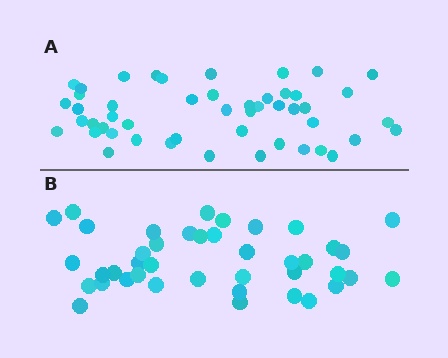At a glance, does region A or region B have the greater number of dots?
Region A (the top region) has more dots.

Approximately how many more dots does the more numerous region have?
Region A has roughly 8 or so more dots than region B.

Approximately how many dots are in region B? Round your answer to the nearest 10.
About 40 dots. (The exact count is 41, which rounds to 40.)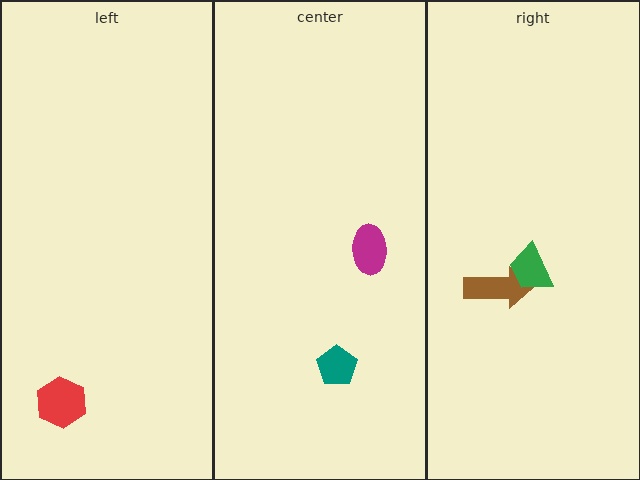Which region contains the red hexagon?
The left region.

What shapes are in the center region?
The teal pentagon, the magenta ellipse.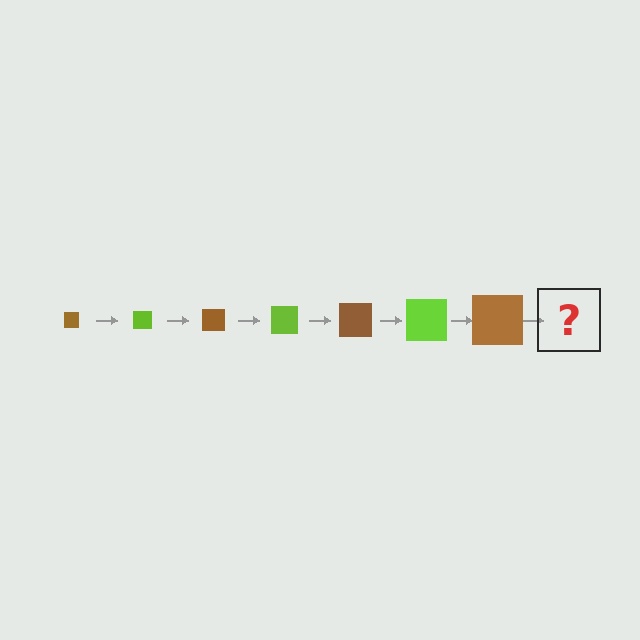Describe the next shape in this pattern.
It should be a lime square, larger than the previous one.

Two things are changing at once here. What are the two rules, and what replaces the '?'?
The two rules are that the square grows larger each step and the color cycles through brown and lime. The '?' should be a lime square, larger than the previous one.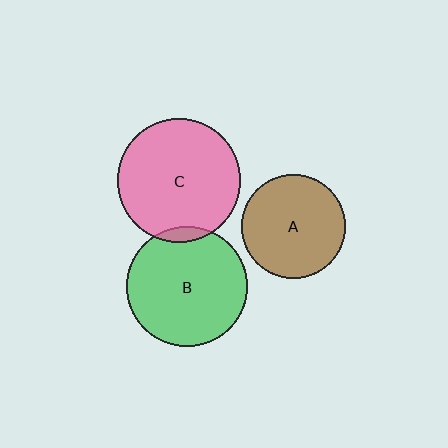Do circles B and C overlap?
Yes.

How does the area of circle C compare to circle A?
Approximately 1.4 times.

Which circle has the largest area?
Circle C (pink).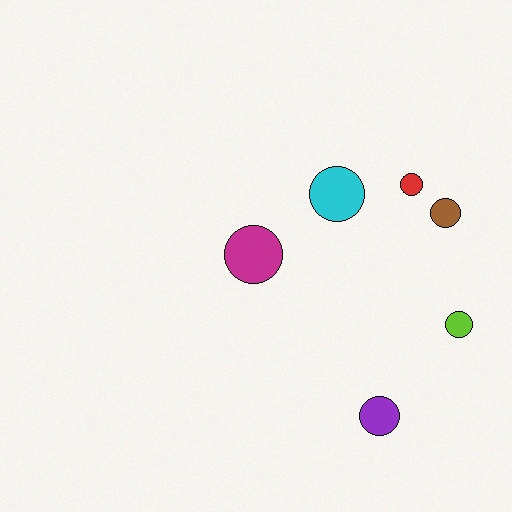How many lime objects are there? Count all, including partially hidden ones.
There is 1 lime object.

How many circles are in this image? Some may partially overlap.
There are 6 circles.